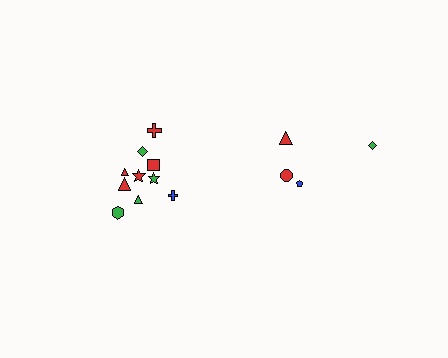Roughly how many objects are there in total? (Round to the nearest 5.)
Roughly 15 objects in total.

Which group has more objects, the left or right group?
The left group.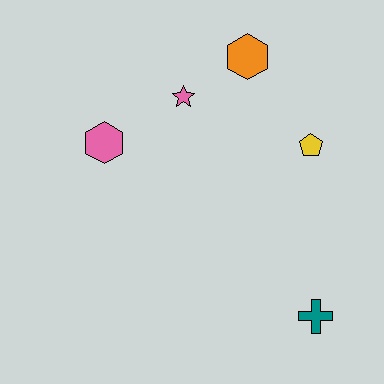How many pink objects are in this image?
There are 2 pink objects.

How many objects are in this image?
There are 5 objects.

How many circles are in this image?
There are no circles.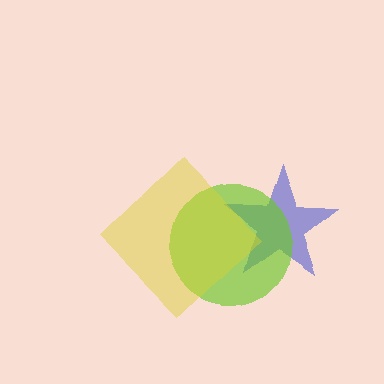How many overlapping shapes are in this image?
There are 3 overlapping shapes in the image.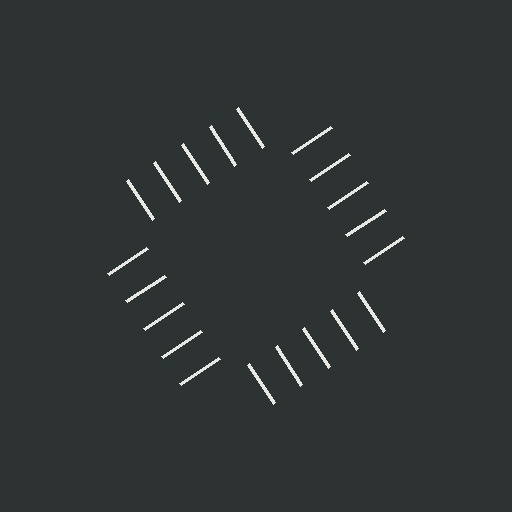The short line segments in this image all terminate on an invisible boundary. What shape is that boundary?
An illusory square — the line segments terminate on its edges but no continuous stroke is drawn.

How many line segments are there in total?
20 — 5 along each of the 4 edges.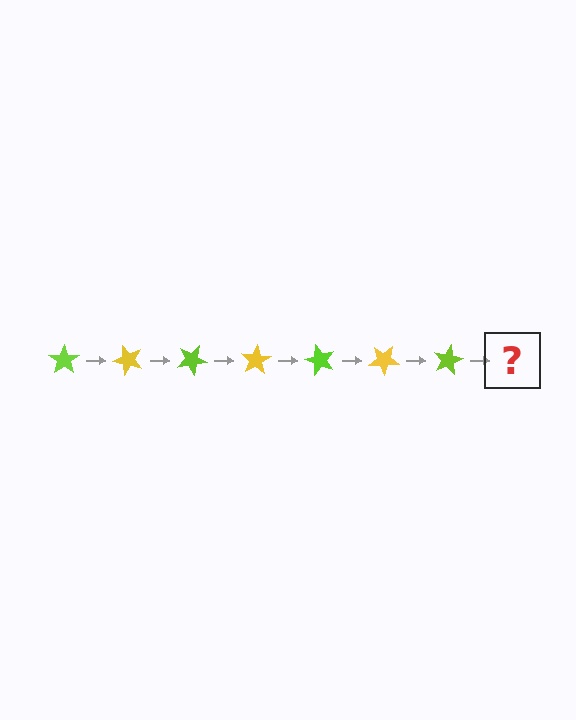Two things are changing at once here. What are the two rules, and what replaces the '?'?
The two rules are that it rotates 50 degrees each step and the color cycles through lime and yellow. The '?' should be a yellow star, rotated 350 degrees from the start.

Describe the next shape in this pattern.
It should be a yellow star, rotated 350 degrees from the start.